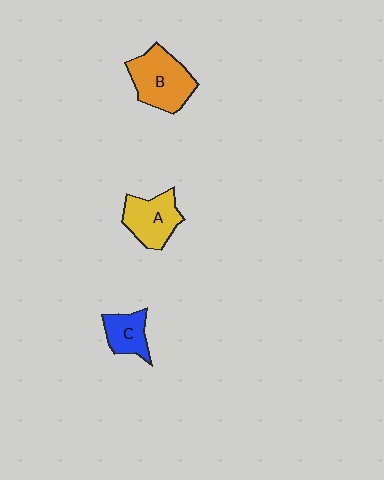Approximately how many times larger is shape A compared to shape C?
Approximately 1.4 times.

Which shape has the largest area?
Shape B (orange).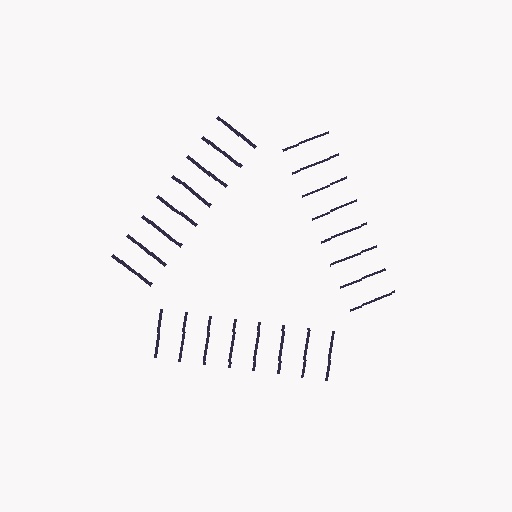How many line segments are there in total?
24 — 8 along each of the 3 edges.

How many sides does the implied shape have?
3 sides — the line-ends trace a triangle.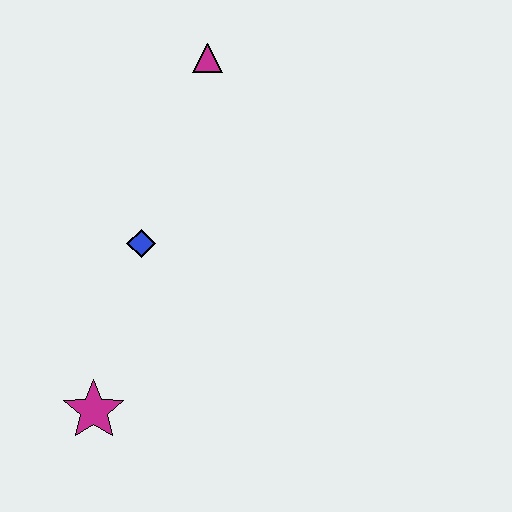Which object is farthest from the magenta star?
The magenta triangle is farthest from the magenta star.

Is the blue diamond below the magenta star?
No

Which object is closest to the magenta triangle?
The blue diamond is closest to the magenta triangle.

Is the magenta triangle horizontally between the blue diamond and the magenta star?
No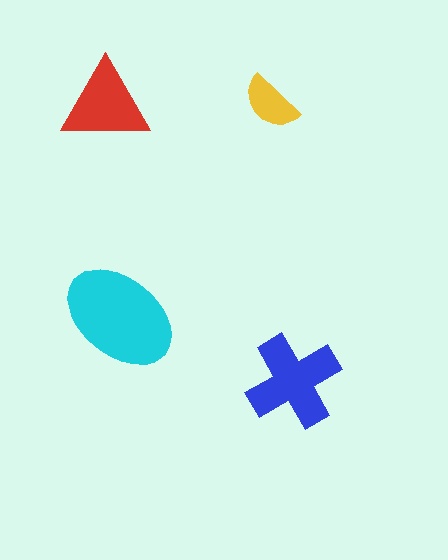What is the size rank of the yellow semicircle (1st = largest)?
4th.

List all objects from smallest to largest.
The yellow semicircle, the red triangle, the blue cross, the cyan ellipse.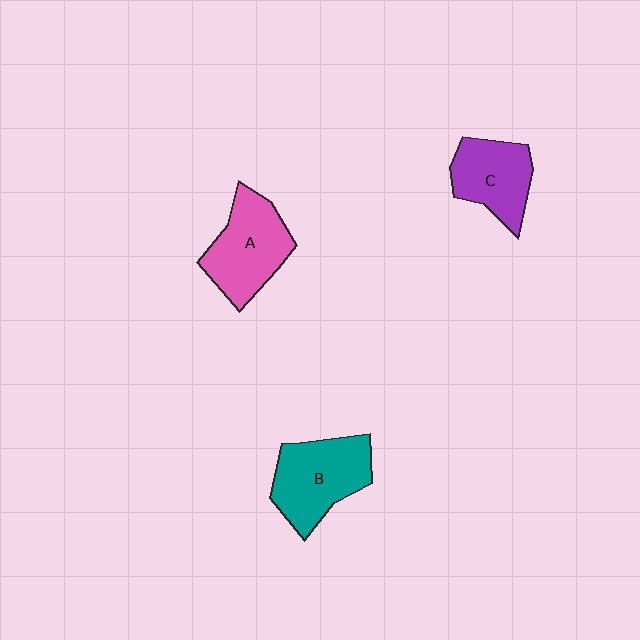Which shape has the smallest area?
Shape C (purple).